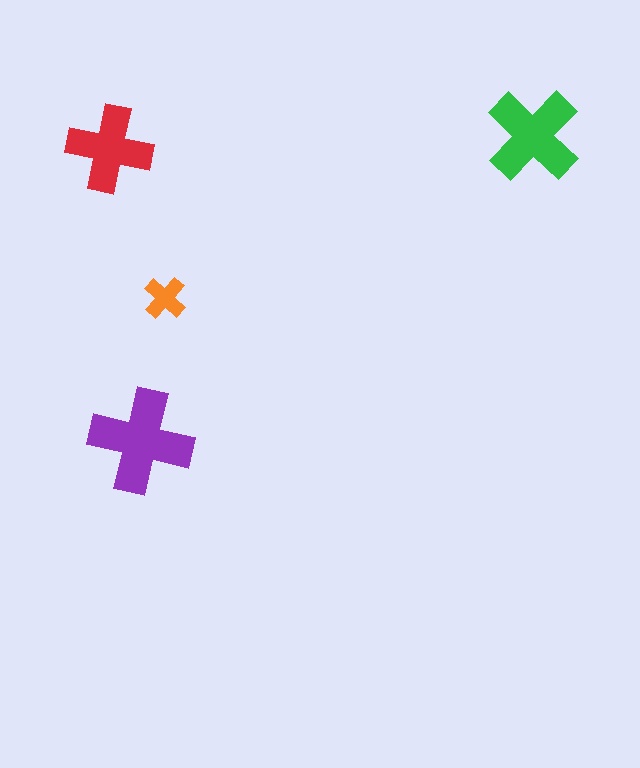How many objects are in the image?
There are 4 objects in the image.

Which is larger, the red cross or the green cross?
The green one.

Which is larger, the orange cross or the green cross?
The green one.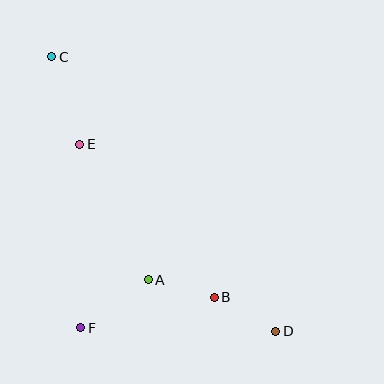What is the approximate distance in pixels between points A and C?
The distance between A and C is approximately 243 pixels.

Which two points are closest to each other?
Points A and B are closest to each other.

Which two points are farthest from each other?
Points C and D are farthest from each other.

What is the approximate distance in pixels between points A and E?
The distance between A and E is approximately 152 pixels.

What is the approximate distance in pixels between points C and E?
The distance between C and E is approximately 92 pixels.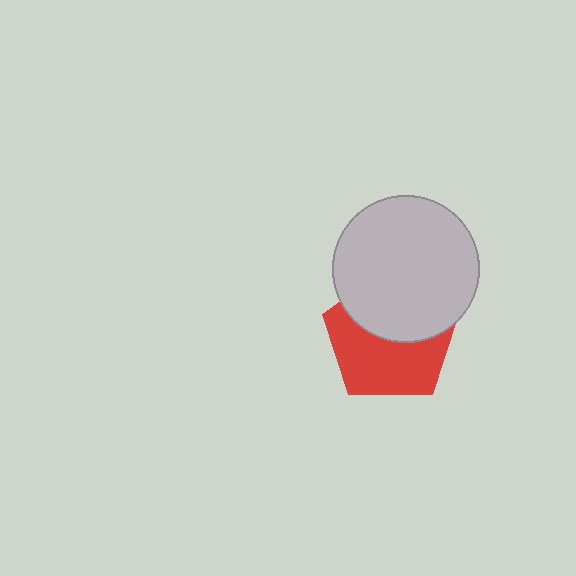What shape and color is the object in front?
The object in front is a light gray circle.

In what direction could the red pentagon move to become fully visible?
The red pentagon could move down. That would shift it out from behind the light gray circle entirely.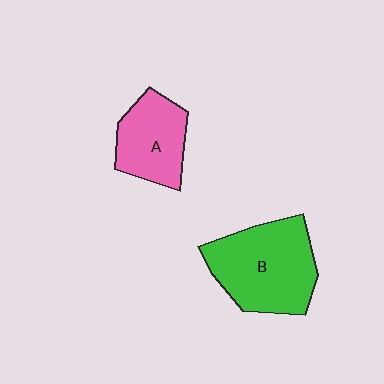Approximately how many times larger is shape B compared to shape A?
Approximately 1.5 times.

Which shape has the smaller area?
Shape A (pink).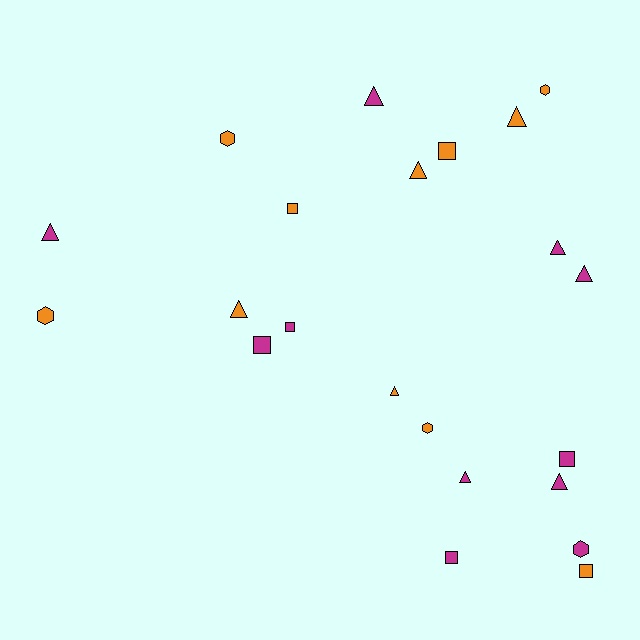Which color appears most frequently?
Magenta, with 11 objects.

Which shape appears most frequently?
Triangle, with 10 objects.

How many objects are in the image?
There are 22 objects.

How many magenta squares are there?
There are 4 magenta squares.